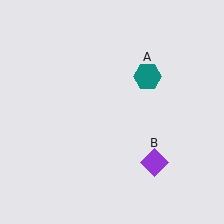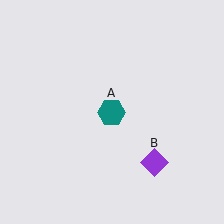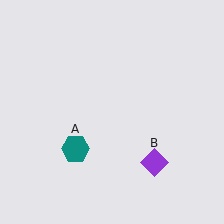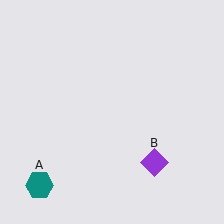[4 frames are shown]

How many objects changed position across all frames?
1 object changed position: teal hexagon (object A).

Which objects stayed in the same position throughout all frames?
Purple diamond (object B) remained stationary.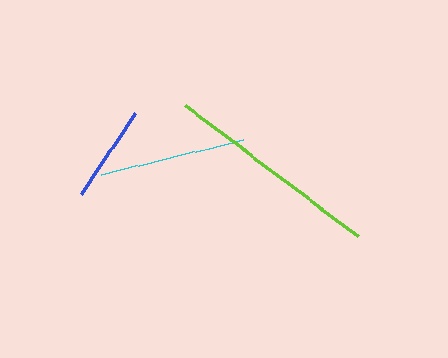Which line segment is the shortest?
The blue line is the shortest at approximately 97 pixels.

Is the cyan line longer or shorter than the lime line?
The lime line is longer than the cyan line.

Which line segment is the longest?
The lime line is the longest at approximately 217 pixels.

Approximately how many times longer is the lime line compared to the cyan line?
The lime line is approximately 1.5 times the length of the cyan line.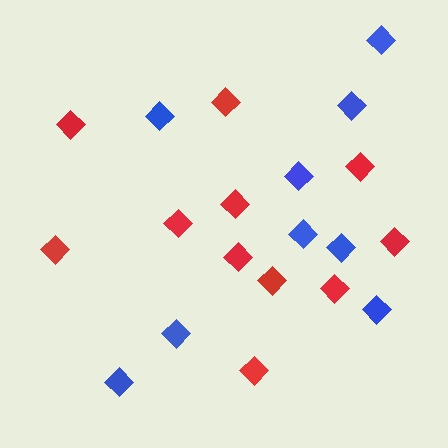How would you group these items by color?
There are 2 groups: one group of red diamonds (11) and one group of blue diamonds (9).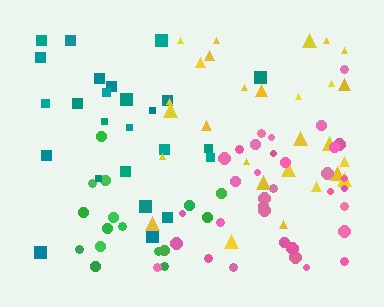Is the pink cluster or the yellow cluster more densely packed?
Pink.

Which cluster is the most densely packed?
Green.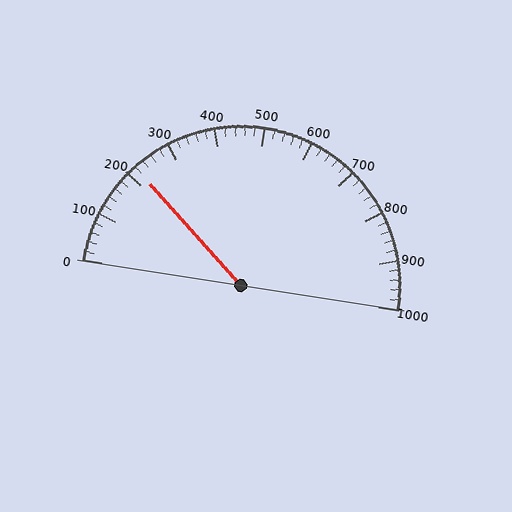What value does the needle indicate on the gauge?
The needle indicates approximately 220.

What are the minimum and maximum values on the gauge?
The gauge ranges from 0 to 1000.